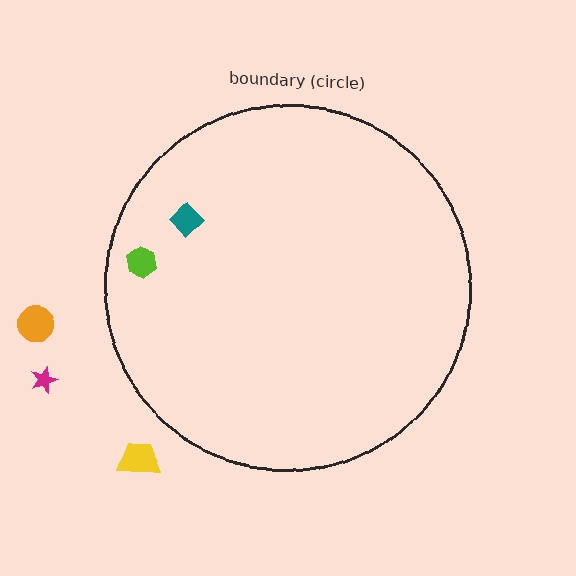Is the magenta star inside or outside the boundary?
Outside.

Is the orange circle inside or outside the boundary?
Outside.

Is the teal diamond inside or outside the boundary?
Inside.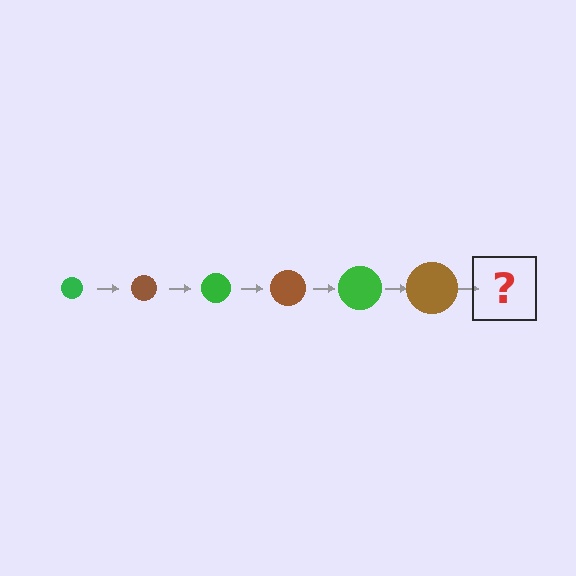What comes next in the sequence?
The next element should be a green circle, larger than the previous one.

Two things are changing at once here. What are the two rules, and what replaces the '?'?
The two rules are that the circle grows larger each step and the color cycles through green and brown. The '?' should be a green circle, larger than the previous one.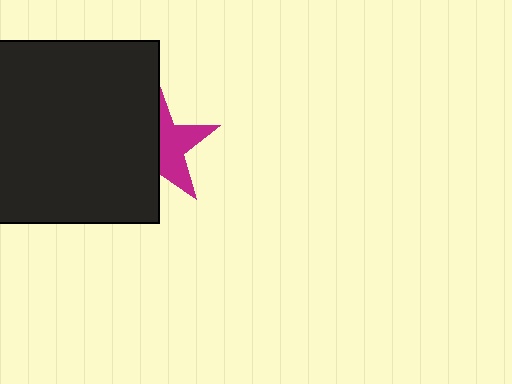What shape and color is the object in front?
The object in front is a black square.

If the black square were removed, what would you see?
You would see the complete magenta star.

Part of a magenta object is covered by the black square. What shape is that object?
It is a star.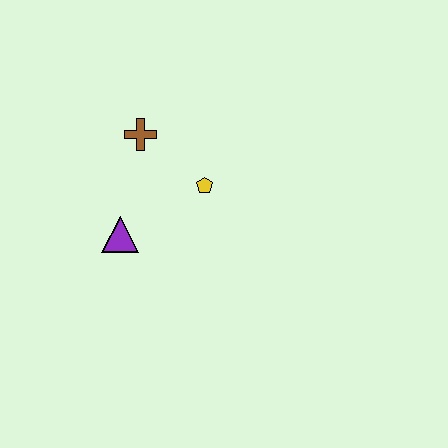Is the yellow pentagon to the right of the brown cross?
Yes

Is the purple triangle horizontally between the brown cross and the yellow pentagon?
No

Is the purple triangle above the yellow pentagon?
No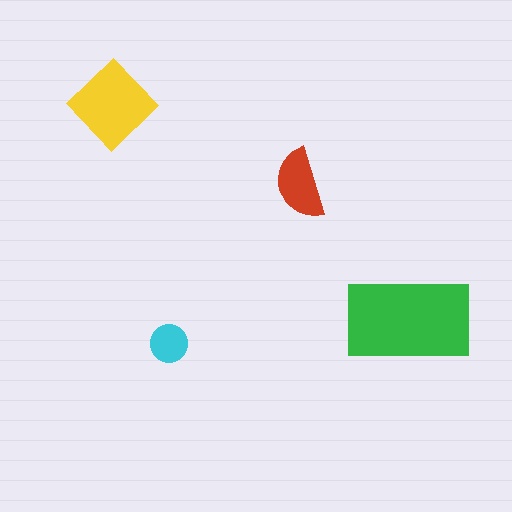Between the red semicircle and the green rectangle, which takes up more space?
The green rectangle.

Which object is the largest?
The green rectangle.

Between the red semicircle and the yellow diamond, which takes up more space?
The yellow diamond.